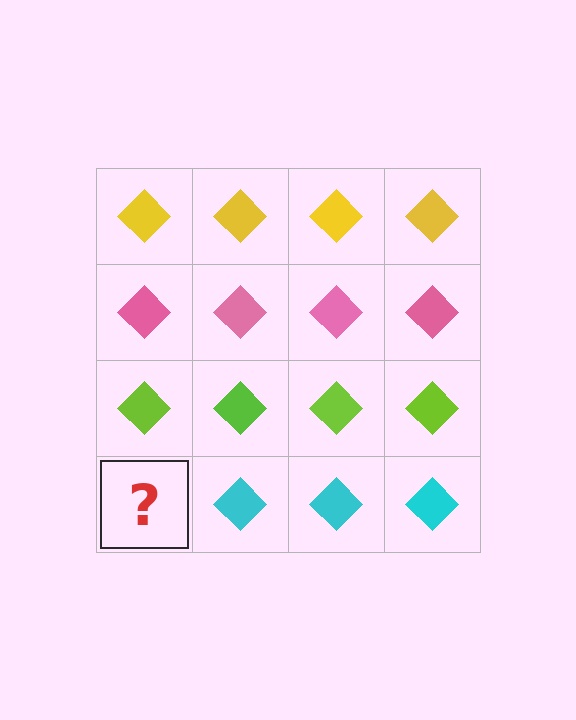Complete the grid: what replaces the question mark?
The question mark should be replaced with a cyan diamond.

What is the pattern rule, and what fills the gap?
The rule is that each row has a consistent color. The gap should be filled with a cyan diamond.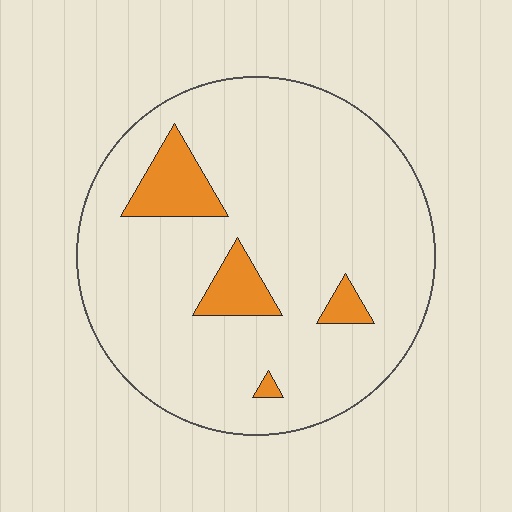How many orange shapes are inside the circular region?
4.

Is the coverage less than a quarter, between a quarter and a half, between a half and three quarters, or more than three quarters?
Less than a quarter.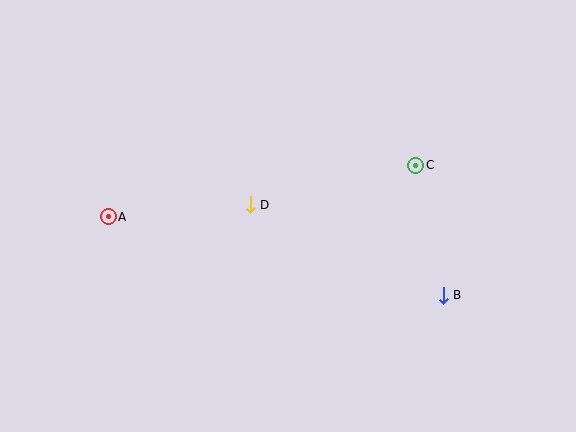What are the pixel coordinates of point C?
Point C is at (416, 165).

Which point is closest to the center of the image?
Point D at (250, 205) is closest to the center.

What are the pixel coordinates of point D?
Point D is at (250, 205).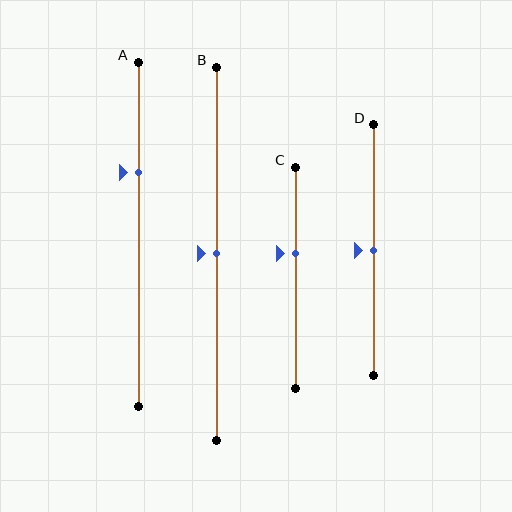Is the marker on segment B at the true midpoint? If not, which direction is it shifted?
Yes, the marker on segment B is at the true midpoint.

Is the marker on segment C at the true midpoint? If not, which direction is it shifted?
No, the marker on segment C is shifted upward by about 11% of the segment length.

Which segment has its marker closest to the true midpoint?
Segment B has its marker closest to the true midpoint.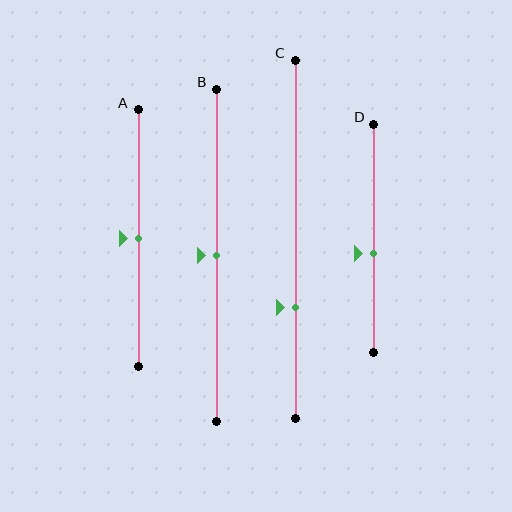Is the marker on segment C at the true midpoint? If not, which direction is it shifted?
No, the marker on segment C is shifted downward by about 19% of the segment length.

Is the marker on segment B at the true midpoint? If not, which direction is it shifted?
Yes, the marker on segment B is at the true midpoint.